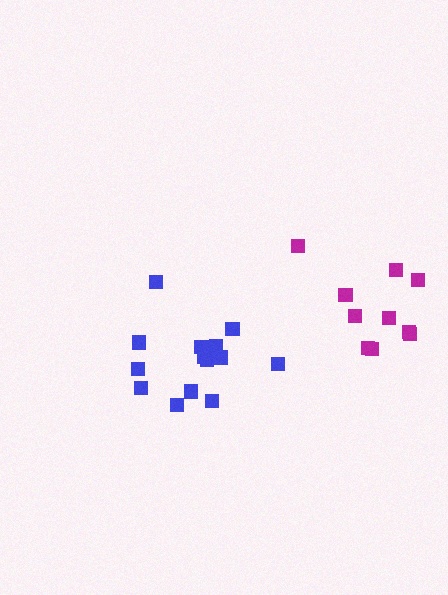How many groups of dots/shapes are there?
There are 2 groups.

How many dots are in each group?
Group 1: 10 dots, Group 2: 14 dots (24 total).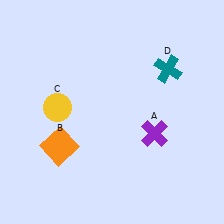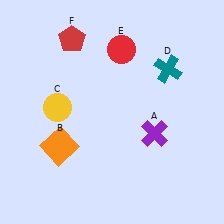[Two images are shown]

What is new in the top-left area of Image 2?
A red pentagon (F) was added in the top-left area of Image 2.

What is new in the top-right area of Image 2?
A red circle (E) was added in the top-right area of Image 2.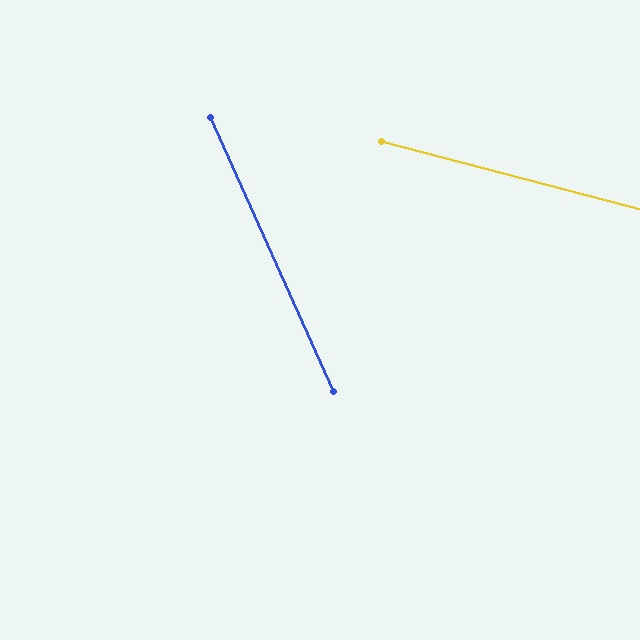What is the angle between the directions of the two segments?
Approximately 51 degrees.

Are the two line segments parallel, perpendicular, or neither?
Neither parallel nor perpendicular — they differ by about 51°.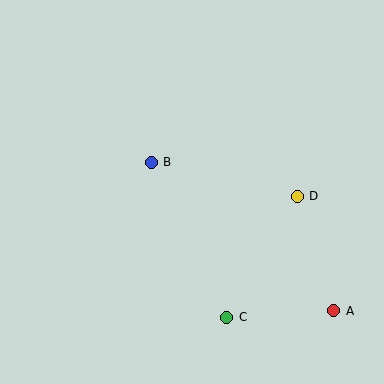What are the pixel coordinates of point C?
Point C is at (227, 317).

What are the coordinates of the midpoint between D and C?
The midpoint between D and C is at (262, 257).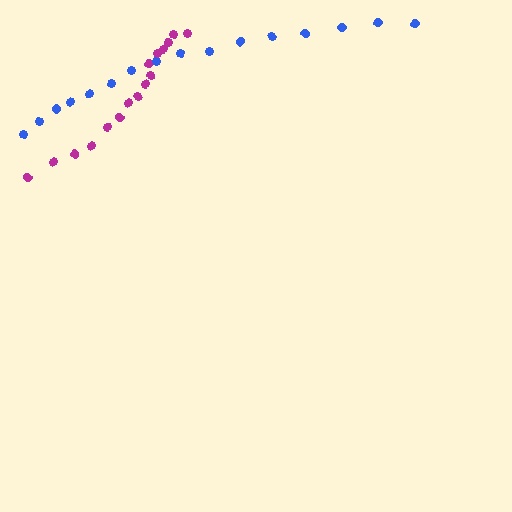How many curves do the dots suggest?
There are 2 distinct paths.